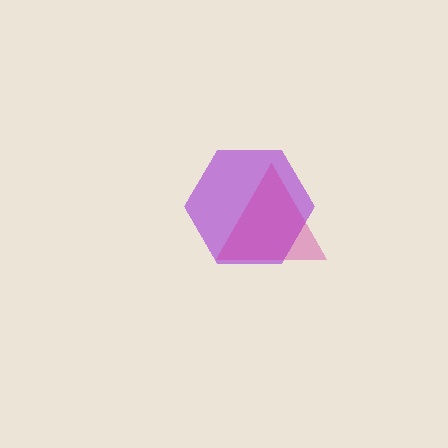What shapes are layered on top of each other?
The layered shapes are: a purple hexagon, a magenta triangle.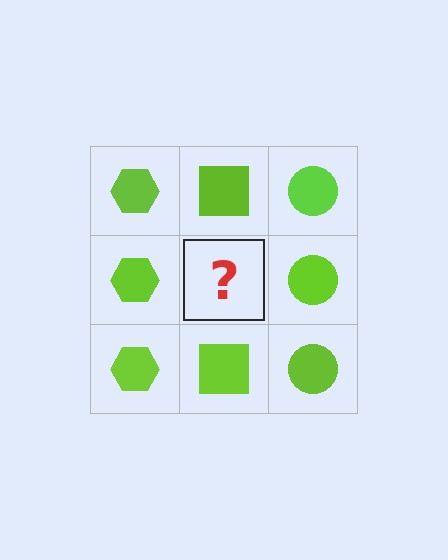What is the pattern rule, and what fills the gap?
The rule is that each column has a consistent shape. The gap should be filled with a lime square.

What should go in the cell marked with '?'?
The missing cell should contain a lime square.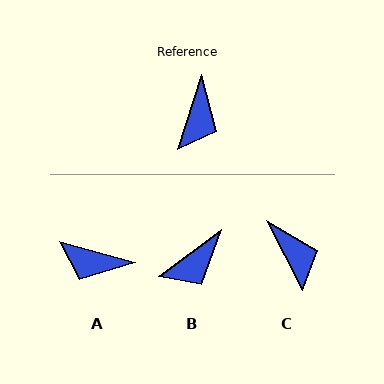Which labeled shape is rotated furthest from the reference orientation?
A, about 88 degrees away.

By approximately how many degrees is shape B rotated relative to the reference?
Approximately 36 degrees clockwise.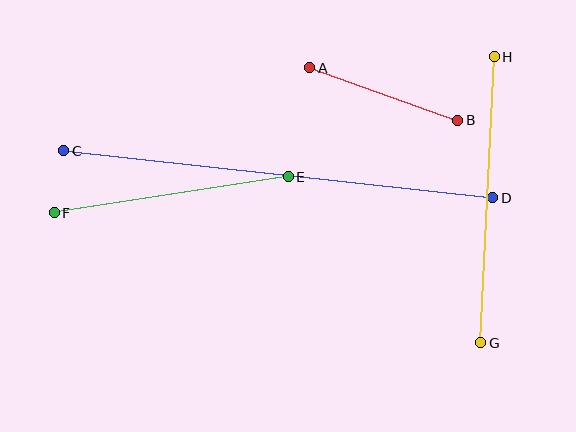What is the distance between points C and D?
The distance is approximately 432 pixels.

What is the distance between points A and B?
The distance is approximately 157 pixels.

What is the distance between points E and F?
The distance is approximately 237 pixels.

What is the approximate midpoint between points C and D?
The midpoint is at approximately (278, 174) pixels.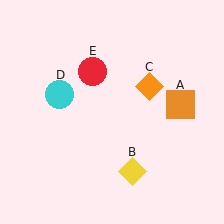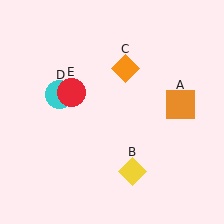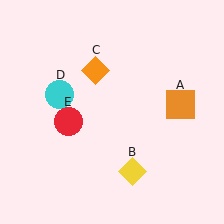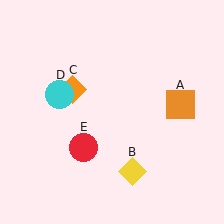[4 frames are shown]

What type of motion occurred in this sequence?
The orange diamond (object C), red circle (object E) rotated counterclockwise around the center of the scene.